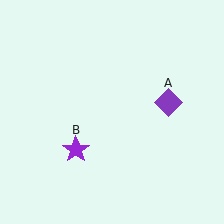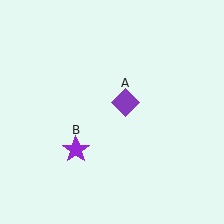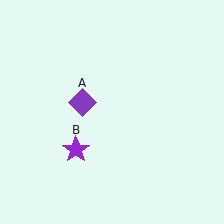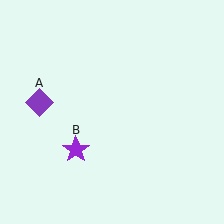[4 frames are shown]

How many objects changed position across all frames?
1 object changed position: purple diamond (object A).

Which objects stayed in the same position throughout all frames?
Purple star (object B) remained stationary.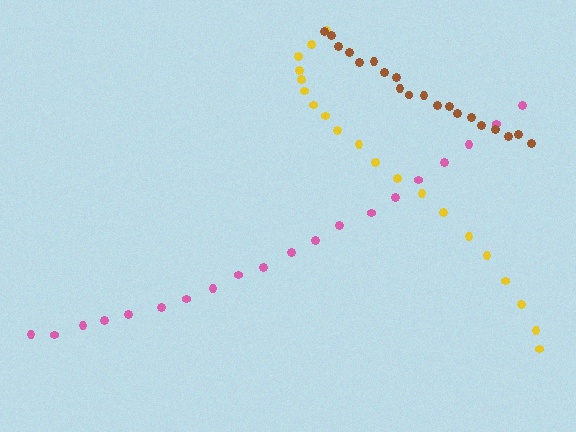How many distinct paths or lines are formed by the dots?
There are 3 distinct paths.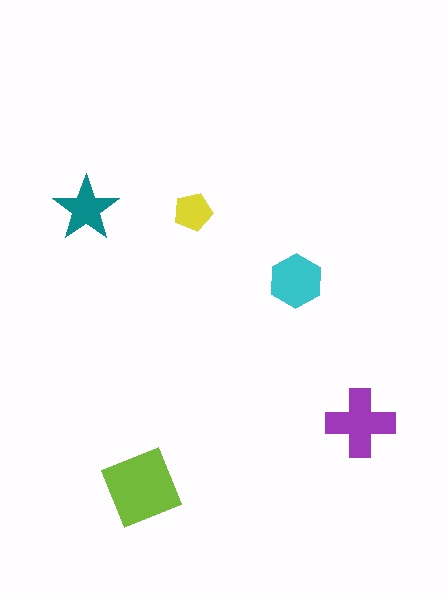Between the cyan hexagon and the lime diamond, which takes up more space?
The lime diamond.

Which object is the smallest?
The yellow pentagon.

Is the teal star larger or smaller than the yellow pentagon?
Larger.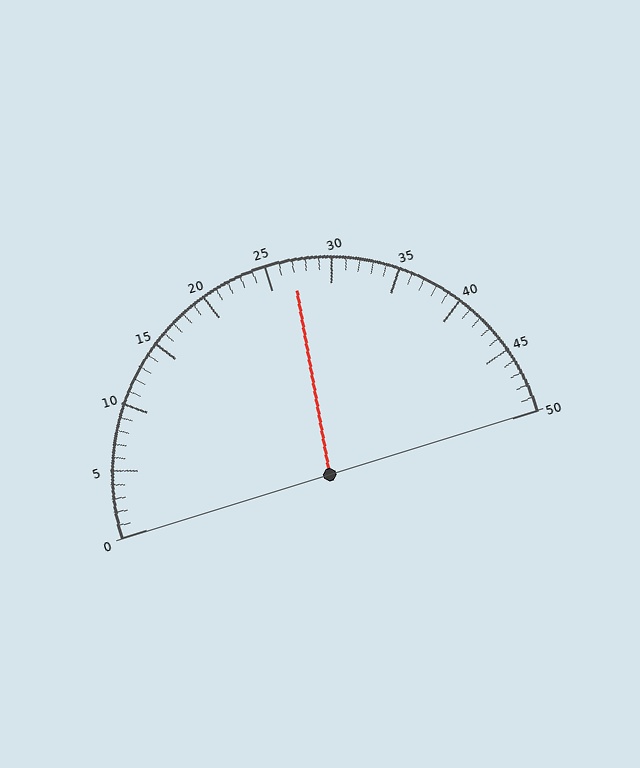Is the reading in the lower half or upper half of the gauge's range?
The reading is in the upper half of the range (0 to 50).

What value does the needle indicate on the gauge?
The needle indicates approximately 27.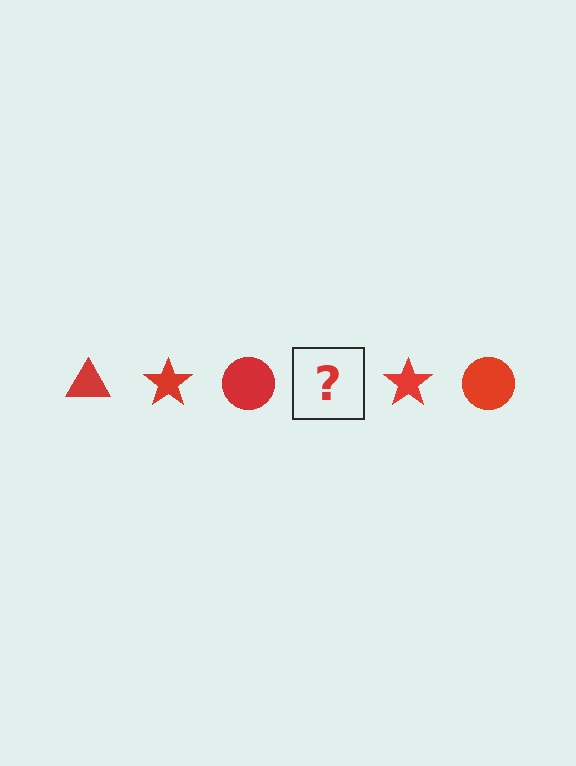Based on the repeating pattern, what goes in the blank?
The blank should be a red triangle.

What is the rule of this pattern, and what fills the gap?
The rule is that the pattern cycles through triangle, star, circle shapes in red. The gap should be filled with a red triangle.